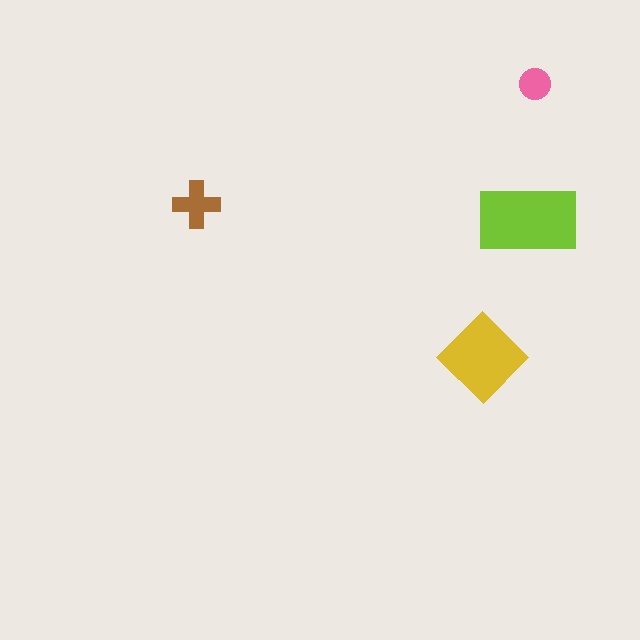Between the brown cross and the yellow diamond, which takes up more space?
The yellow diamond.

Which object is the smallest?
The pink circle.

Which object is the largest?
The lime rectangle.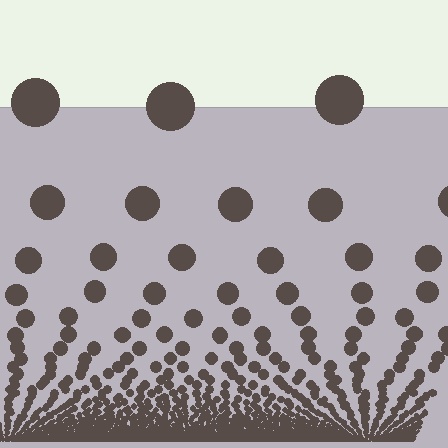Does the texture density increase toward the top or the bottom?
Density increases toward the bottom.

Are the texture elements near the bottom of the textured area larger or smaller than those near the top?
Smaller. The gradient is inverted — elements near the bottom are smaller and denser.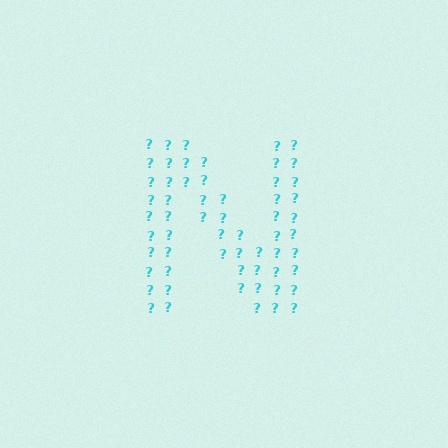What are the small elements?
The small elements are question marks.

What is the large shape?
The large shape is the letter N.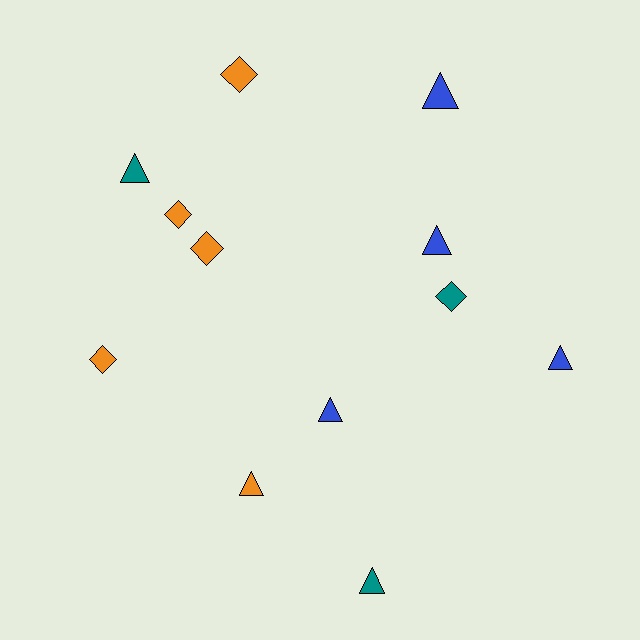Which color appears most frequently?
Orange, with 5 objects.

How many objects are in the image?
There are 12 objects.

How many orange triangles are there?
There is 1 orange triangle.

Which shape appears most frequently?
Triangle, with 7 objects.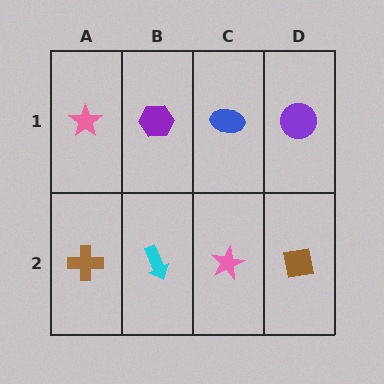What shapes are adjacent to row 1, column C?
A pink star (row 2, column C), a purple hexagon (row 1, column B), a purple circle (row 1, column D).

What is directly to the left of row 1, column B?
A pink star.